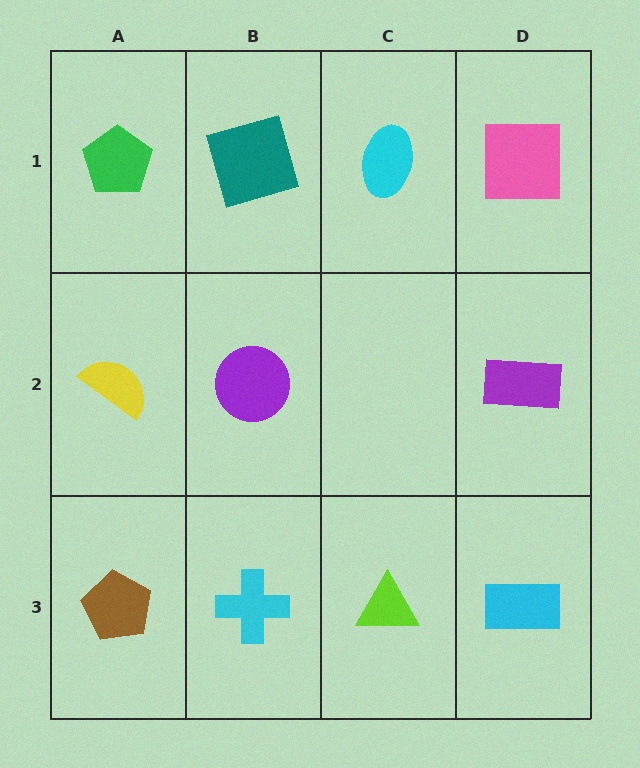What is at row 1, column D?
A pink square.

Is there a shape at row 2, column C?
No, that cell is empty.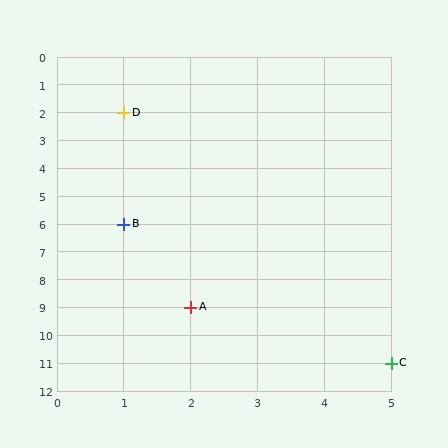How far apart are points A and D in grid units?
Points A and D are 1 column and 7 rows apart (about 7.1 grid units diagonally).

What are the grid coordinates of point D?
Point D is at grid coordinates (1, 2).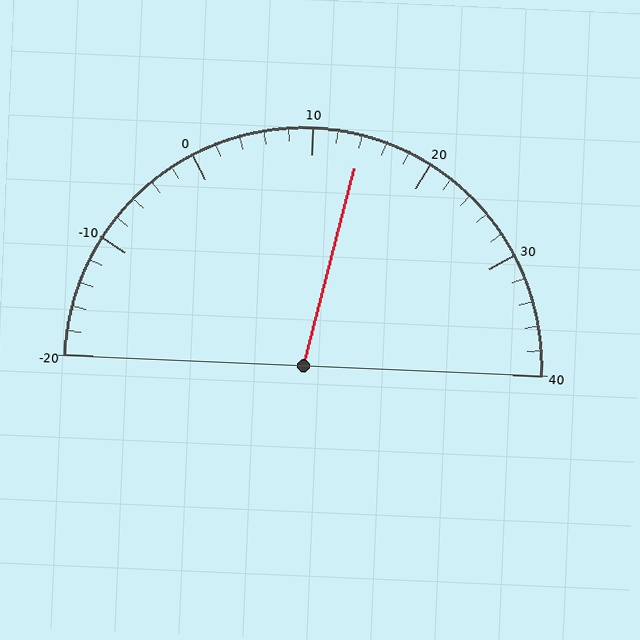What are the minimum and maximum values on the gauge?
The gauge ranges from -20 to 40.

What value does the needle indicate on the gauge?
The needle indicates approximately 14.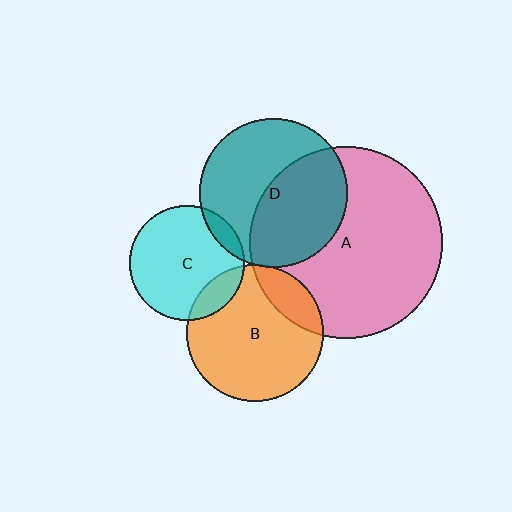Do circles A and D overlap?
Yes.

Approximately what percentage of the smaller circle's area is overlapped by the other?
Approximately 50%.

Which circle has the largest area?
Circle A (pink).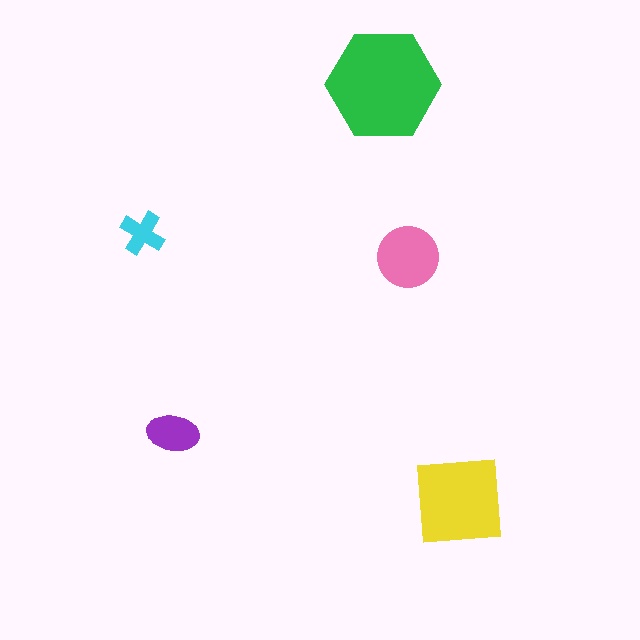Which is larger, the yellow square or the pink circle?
The yellow square.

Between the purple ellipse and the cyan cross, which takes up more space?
The purple ellipse.